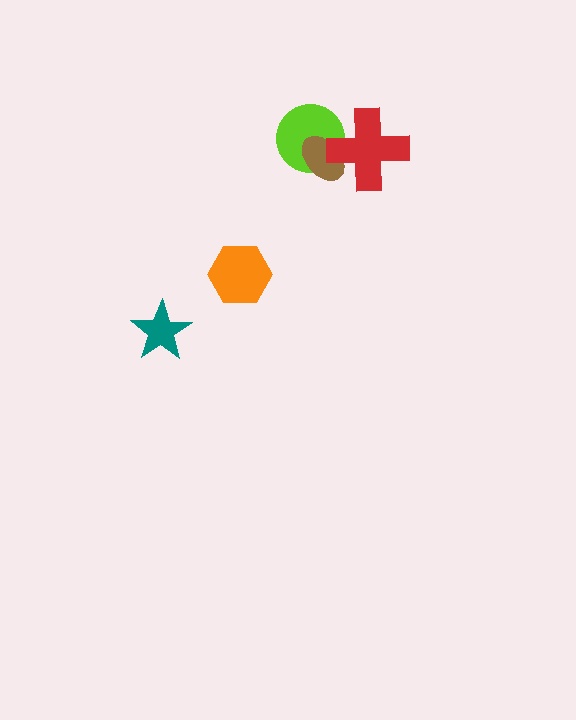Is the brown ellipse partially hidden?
Yes, it is partially covered by another shape.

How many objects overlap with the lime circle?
2 objects overlap with the lime circle.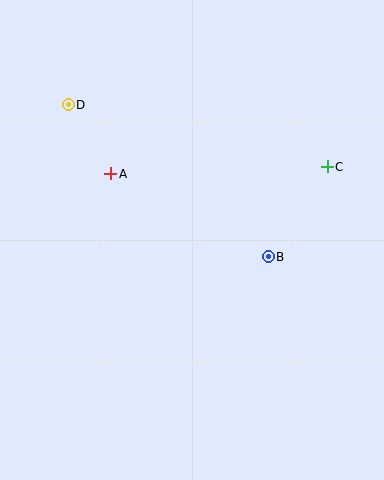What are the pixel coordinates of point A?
Point A is at (111, 174).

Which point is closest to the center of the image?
Point B at (268, 257) is closest to the center.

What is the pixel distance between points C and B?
The distance between C and B is 107 pixels.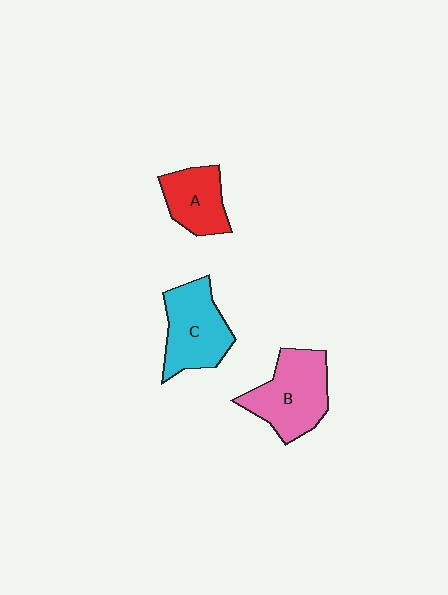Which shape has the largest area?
Shape B (pink).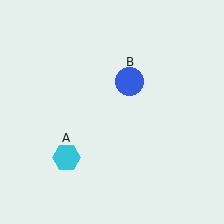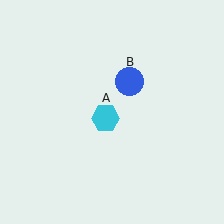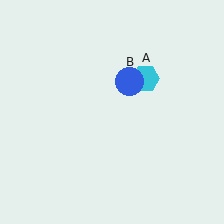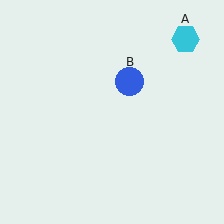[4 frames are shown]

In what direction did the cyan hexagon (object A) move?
The cyan hexagon (object A) moved up and to the right.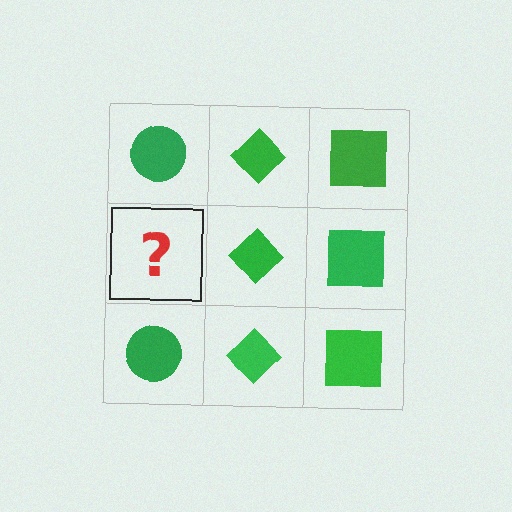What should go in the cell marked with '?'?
The missing cell should contain a green circle.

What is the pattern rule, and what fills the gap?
The rule is that each column has a consistent shape. The gap should be filled with a green circle.